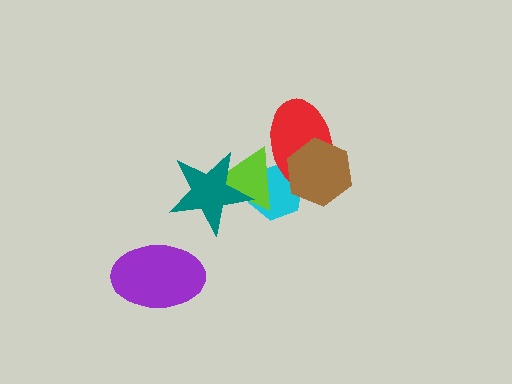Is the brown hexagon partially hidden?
No, no other shape covers it.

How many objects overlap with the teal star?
2 objects overlap with the teal star.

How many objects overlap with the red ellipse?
3 objects overlap with the red ellipse.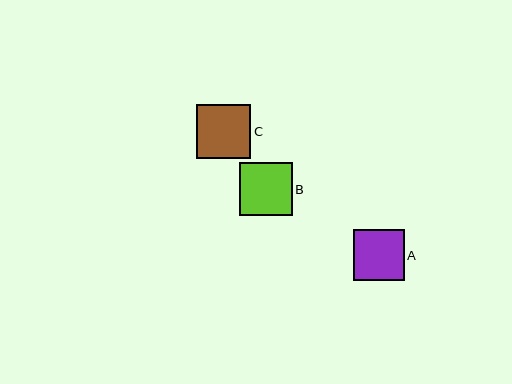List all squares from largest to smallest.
From largest to smallest: C, B, A.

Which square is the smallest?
Square A is the smallest with a size of approximately 50 pixels.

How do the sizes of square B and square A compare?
Square B and square A are approximately the same size.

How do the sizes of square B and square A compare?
Square B and square A are approximately the same size.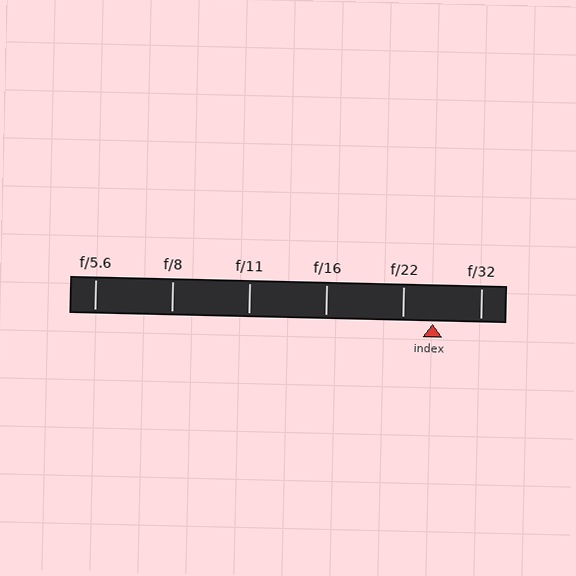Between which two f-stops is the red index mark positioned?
The index mark is between f/22 and f/32.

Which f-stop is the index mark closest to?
The index mark is closest to f/22.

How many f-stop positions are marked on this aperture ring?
There are 6 f-stop positions marked.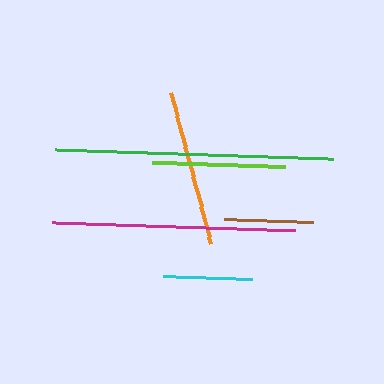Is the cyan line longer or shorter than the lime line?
The lime line is longer than the cyan line.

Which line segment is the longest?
The green line is the longest at approximately 279 pixels.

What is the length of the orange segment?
The orange segment is approximately 156 pixels long.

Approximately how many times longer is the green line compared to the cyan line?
The green line is approximately 3.1 times the length of the cyan line.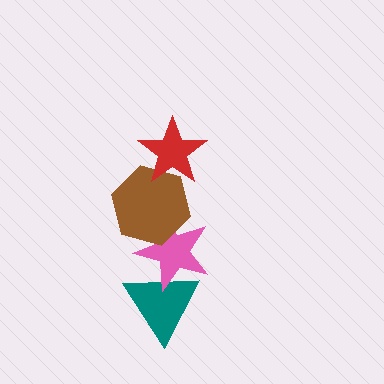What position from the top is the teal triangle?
The teal triangle is 4th from the top.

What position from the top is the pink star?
The pink star is 3rd from the top.